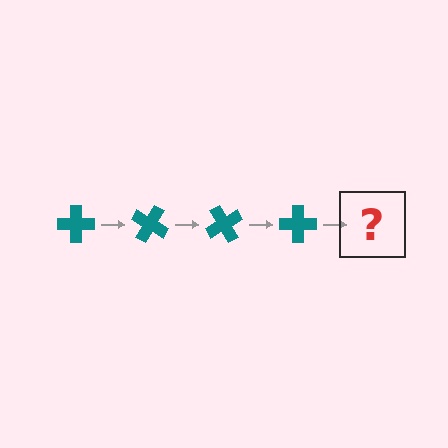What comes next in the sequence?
The next element should be a teal cross rotated 120 degrees.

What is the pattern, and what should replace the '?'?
The pattern is that the cross rotates 30 degrees each step. The '?' should be a teal cross rotated 120 degrees.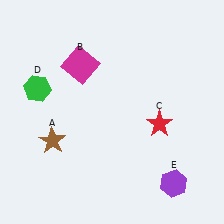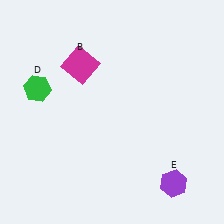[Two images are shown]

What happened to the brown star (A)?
The brown star (A) was removed in Image 2. It was in the bottom-left area of Image 1.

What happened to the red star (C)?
The red star (C) was removed in Image 2. It was in the bottom-right area of Image 1.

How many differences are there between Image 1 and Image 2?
There are 2 differences between the two images.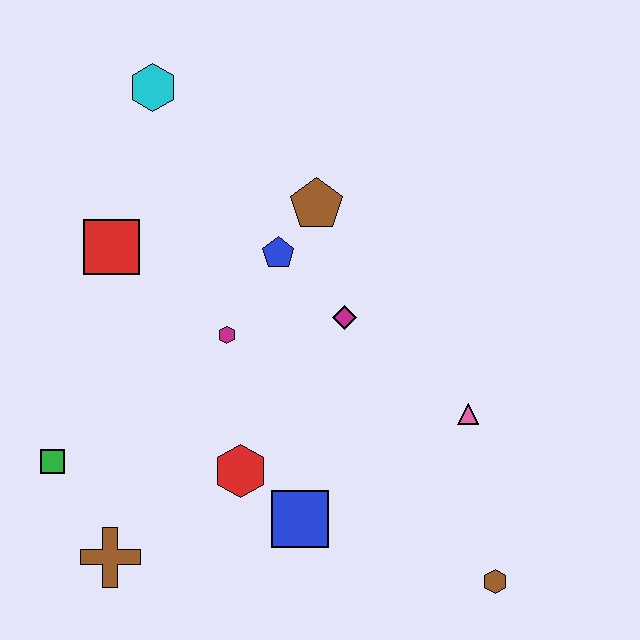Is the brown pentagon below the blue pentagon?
No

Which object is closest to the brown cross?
The green square is closest to the brown cross.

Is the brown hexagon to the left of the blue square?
No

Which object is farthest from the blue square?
The cyan hexagon is farthest from the blue square.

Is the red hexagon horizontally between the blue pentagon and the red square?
Yes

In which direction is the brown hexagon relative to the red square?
The brown hexagon is to the right of the red square.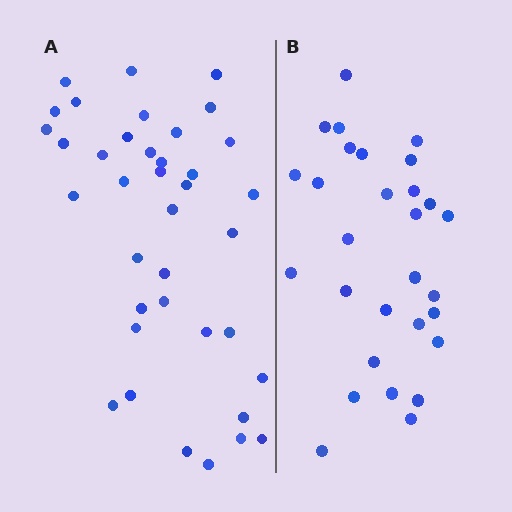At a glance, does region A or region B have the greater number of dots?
Region A (the left region) has more dots.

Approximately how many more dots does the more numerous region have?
Region A has roughly 8 or so more dots than region B.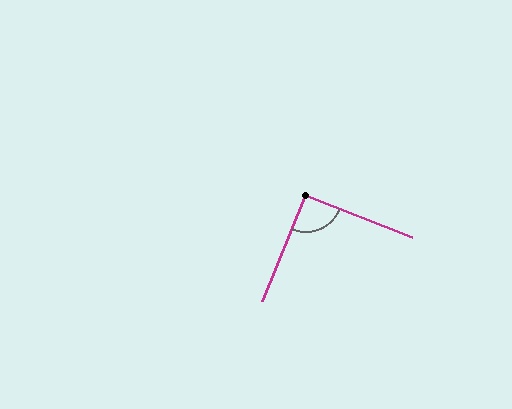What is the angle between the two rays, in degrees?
Approximately 91 degrees.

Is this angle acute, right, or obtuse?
It is approximately a right angle.